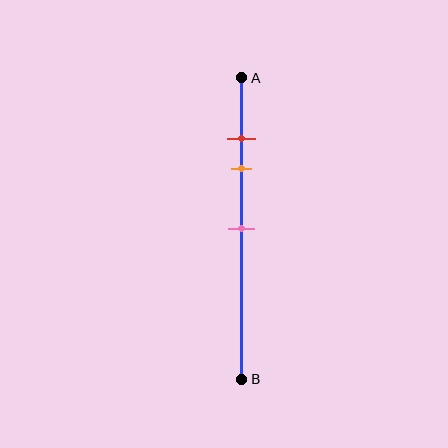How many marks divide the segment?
There are 3 marks dividing the segment.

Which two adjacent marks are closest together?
The red and orange marks are the closest adjacent pair.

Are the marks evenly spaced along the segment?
No, the marks are not evenly spaced.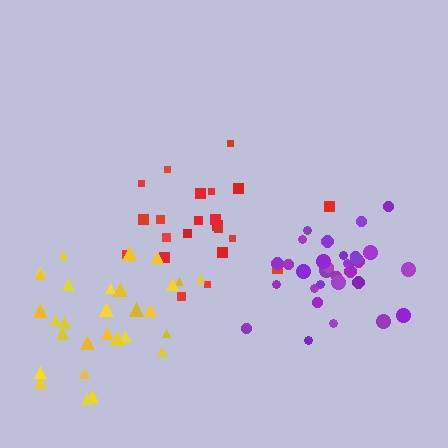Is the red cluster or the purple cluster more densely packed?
Purple.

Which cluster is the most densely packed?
Purple.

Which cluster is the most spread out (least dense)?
Yellow.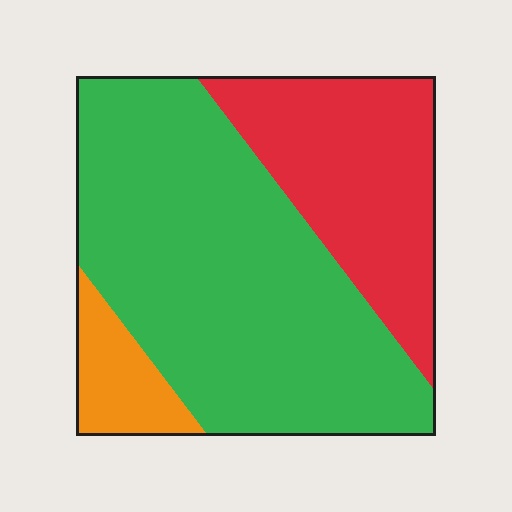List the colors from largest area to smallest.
From largest to smallest: green, red, orange.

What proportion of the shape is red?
Red covers roughly 30% of the shape.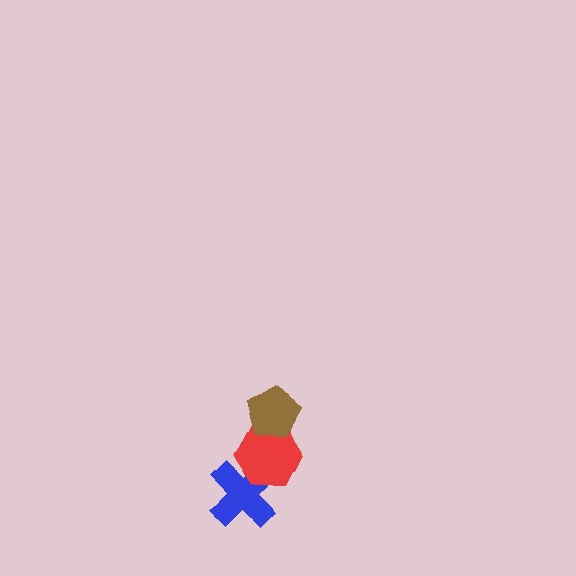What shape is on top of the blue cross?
The red hexagon is on top of the blue cross.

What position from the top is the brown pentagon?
The brown pentagon is 1st from the top.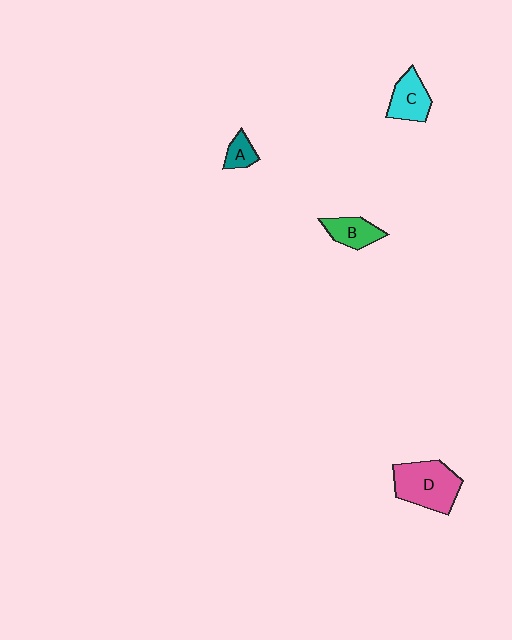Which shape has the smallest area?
Shape A (teal).